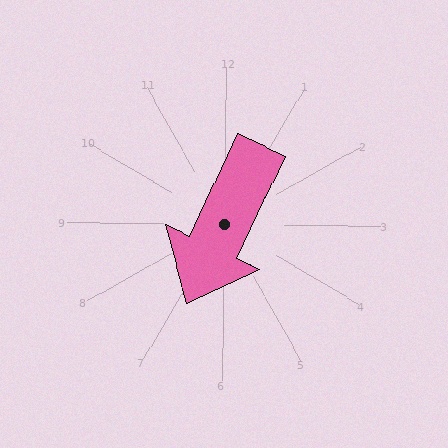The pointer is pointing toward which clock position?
Roughly 7 o'clock.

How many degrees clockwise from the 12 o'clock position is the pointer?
Approximately 205 degrees.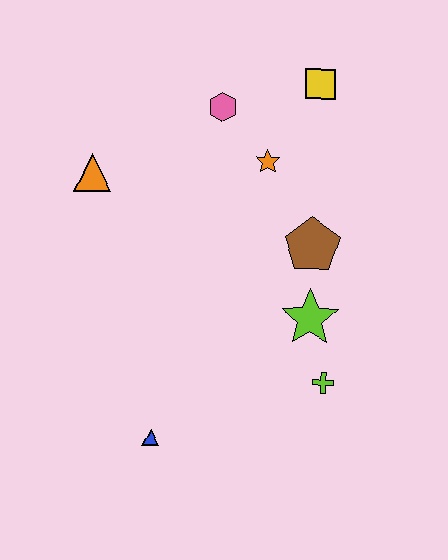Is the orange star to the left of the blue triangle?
No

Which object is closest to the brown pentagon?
The lime star is closest to the brown pentagon.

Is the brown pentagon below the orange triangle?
Yes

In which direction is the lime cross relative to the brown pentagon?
The lime cross is below the brown pentagon.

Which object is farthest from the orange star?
The blue triangle is farthest from the orange star.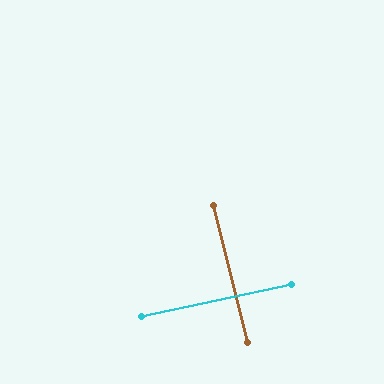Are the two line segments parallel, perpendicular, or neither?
Perpendicular — they meet at approximately 88°.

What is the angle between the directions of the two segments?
Approximately 88 degrees.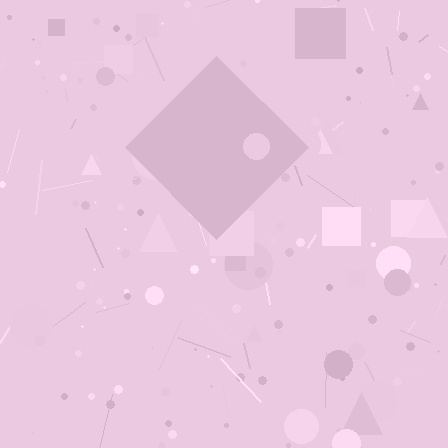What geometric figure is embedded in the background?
A diamond is embedded in the background.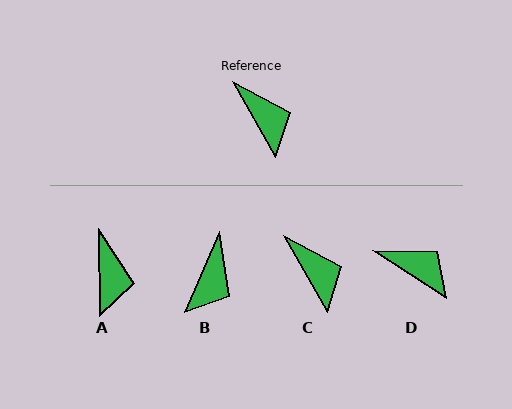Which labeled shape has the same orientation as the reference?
C.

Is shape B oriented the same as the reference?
No, it is off by about 53 degrees.